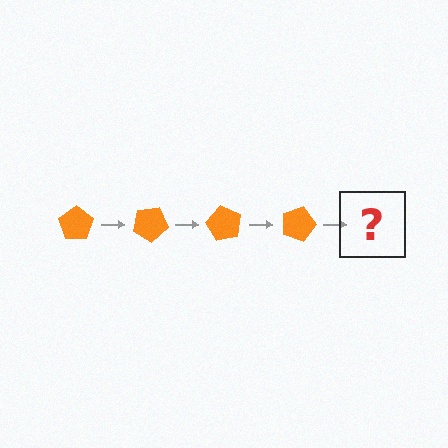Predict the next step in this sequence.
The next step is an orange pentagon rotated 120 degrees.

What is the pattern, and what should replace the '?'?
The pattern is that the pentagon rotates 30 degrees each step. The '?' should be an orange pentagon rotated 120 degrees.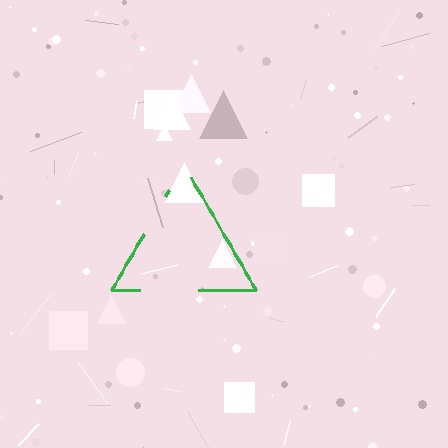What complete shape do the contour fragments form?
The contour fragments form a triangle.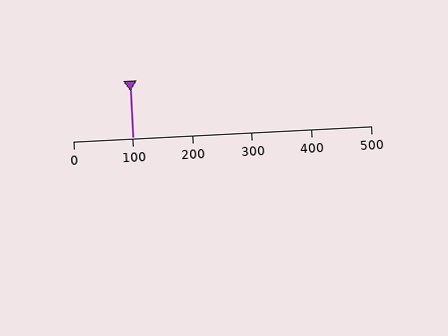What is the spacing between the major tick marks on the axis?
The major ticks are spaced 100 apart.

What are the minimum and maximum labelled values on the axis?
The axis runs from 0 to 500.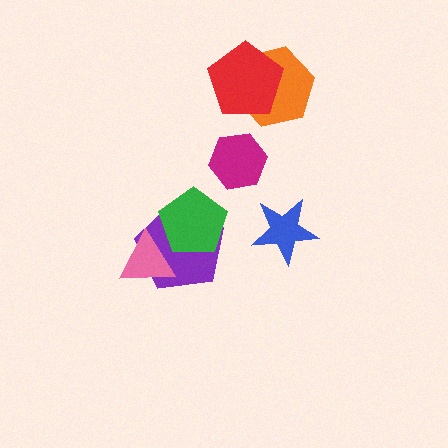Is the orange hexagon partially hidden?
Yes, it is partially covered by another shape.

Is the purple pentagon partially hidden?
Yes, it is partially covered by another shape.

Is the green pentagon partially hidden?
Yes, it is partially covered by another shape.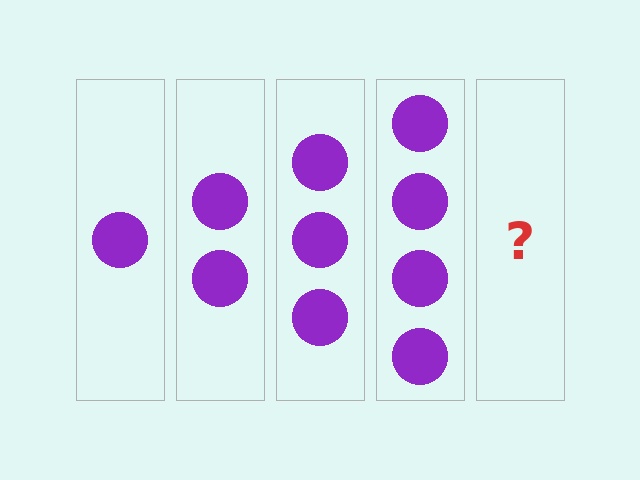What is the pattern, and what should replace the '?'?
The pattern is that each step adds one more circle. The '?' should be 5 circles.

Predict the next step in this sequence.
The next step is 5 circles.